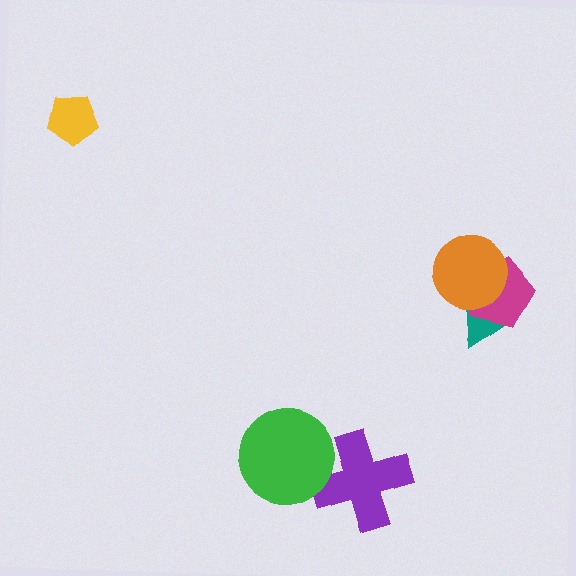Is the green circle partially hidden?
No, no other shape covers it.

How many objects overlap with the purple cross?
1 object overlaps with the purple cross.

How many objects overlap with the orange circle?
2 objects overlap with the orange circle.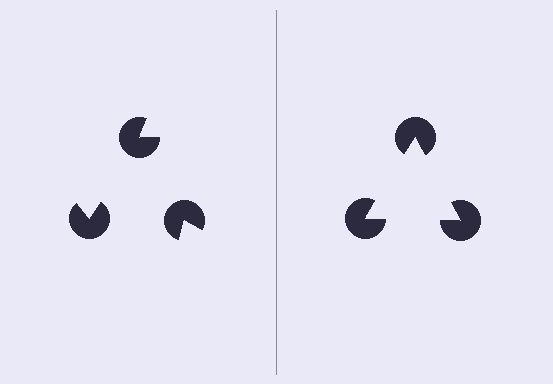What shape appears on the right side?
An illusory triangle.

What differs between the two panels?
The pac-man discs are positioned identically on both sides; only the wedge orientations differ. On the right they align to a triangle; on the left they are misaligned.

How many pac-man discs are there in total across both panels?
6 — 3 on each side.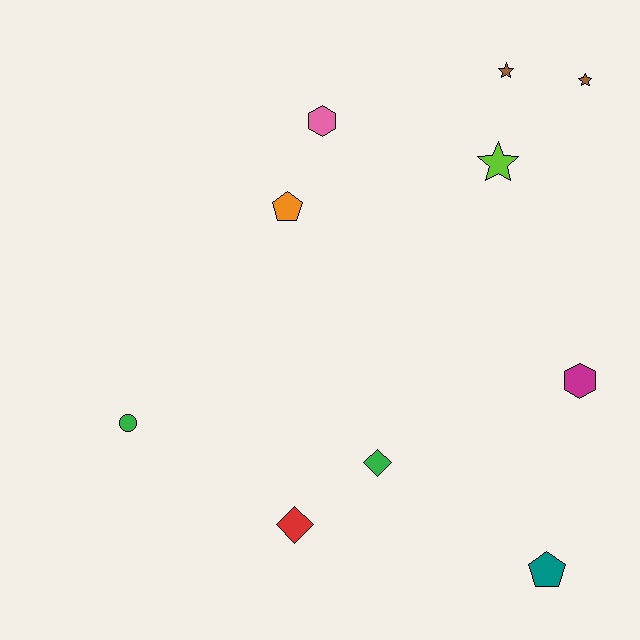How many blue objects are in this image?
There are no blue objects.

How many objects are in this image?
There are 10 objects.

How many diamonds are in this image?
There are 2 diamonds.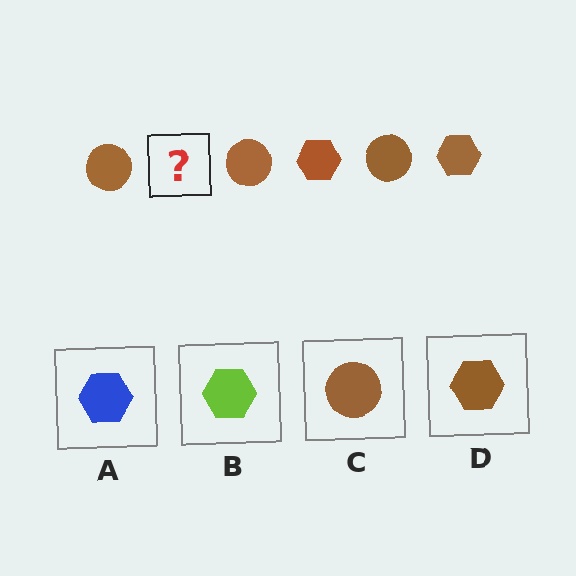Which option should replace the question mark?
Option D.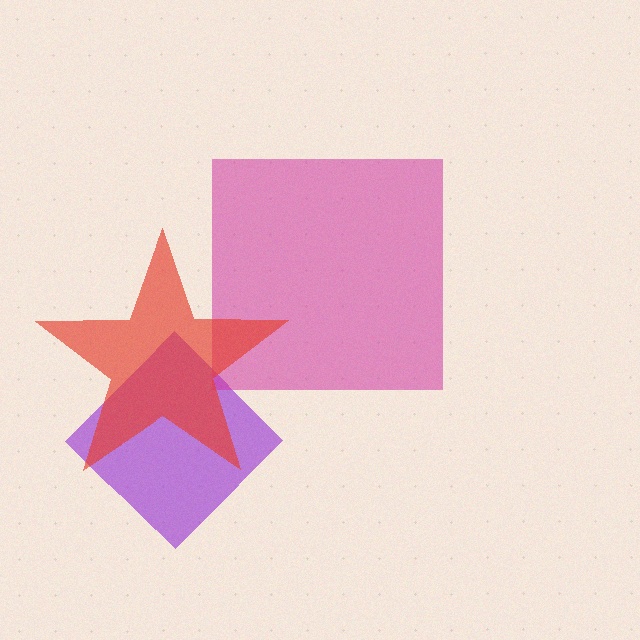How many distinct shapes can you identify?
There are 3 distinct shapes: a purple diamond, a magenta square, a red star.